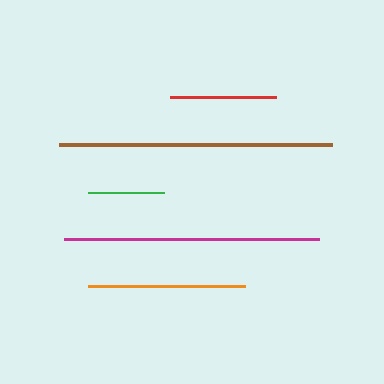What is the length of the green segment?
The green segment is approximately 76 pixels long.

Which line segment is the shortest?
The green line is the shortest at approximately 76 pixels.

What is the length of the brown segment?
The brown segment is approximately 273 pixels long.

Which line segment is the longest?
The brown line is the longest at approximately 273 pixels.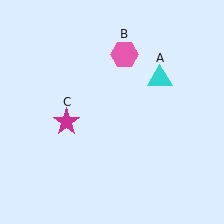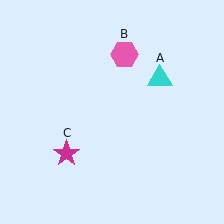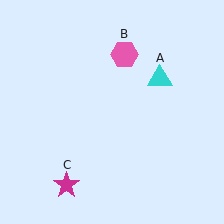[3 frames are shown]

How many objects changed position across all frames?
1 object changed position: magenta star (object C).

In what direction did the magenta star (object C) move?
The magenta star (object C) moved down.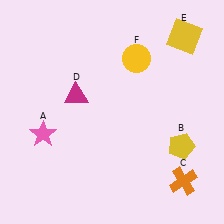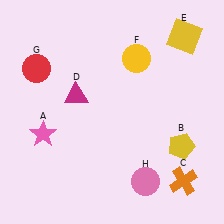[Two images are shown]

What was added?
A red circle (G), a pink circle (H) were added in Image 2.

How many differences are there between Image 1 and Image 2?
There are 2 differences between the two images.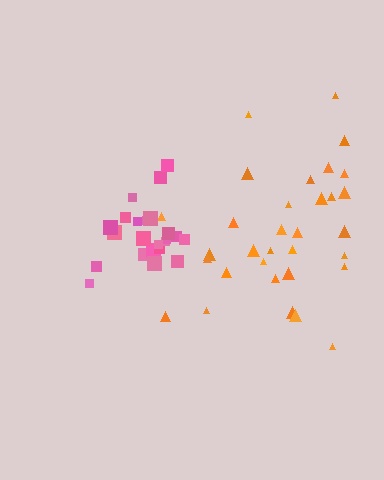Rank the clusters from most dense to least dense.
pink, orange.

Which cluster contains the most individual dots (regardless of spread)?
Orange (32).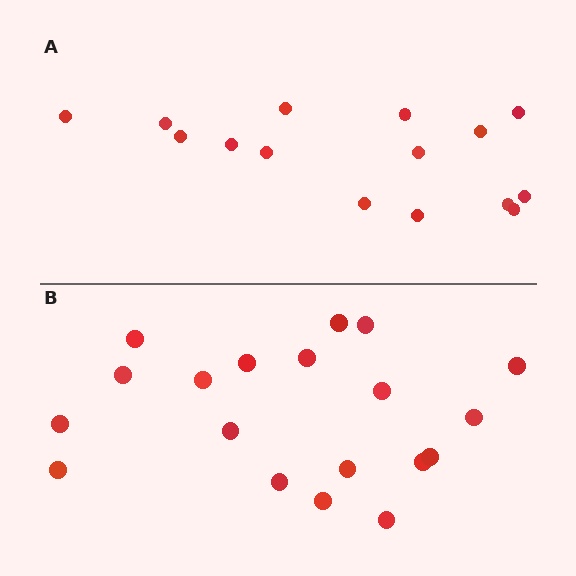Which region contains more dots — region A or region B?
Region B (the bottom region) has more dots.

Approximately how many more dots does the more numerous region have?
Region B has about 4 more dots than region A.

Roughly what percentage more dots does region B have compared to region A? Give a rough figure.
About 25% more.